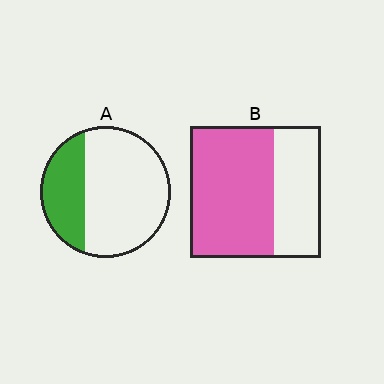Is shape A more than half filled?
No.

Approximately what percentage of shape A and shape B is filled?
A is approximately 30% and B is approximately 65%.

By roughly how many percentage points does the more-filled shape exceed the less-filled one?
By roughly 35 percentage points (B over A).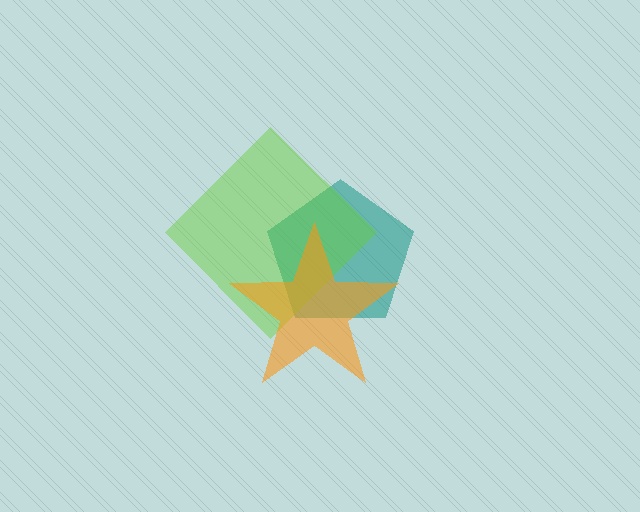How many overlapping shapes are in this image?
There are 3 overlapping shapes in the image.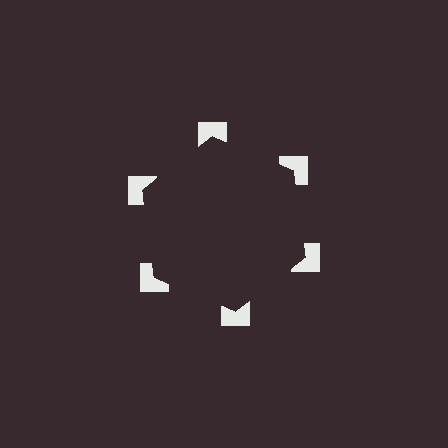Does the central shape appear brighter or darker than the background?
It typically appears slightly darker than the background, even though no actual brightness change is drawn.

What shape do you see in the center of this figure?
An illusory hexagon — its edges are inferred from the aligned wedge cuts in the notched squares, not physically drawn.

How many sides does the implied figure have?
6 sides.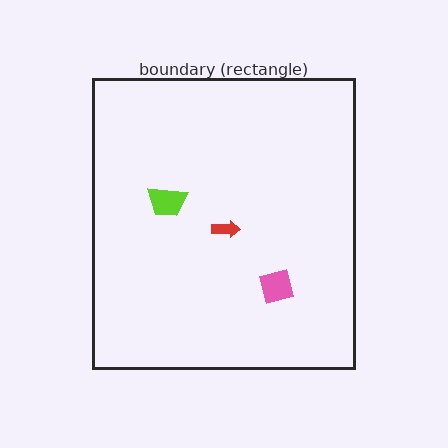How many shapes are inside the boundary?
3 inside, 0 outside.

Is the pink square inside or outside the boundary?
Inside.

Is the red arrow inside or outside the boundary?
Inside.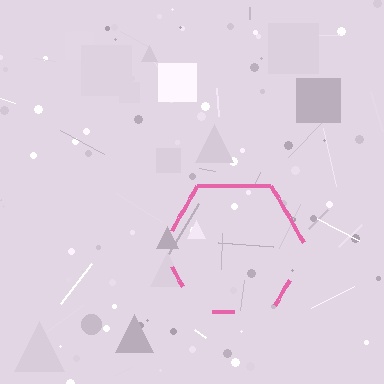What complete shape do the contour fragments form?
The contour fragments form a hexagon.